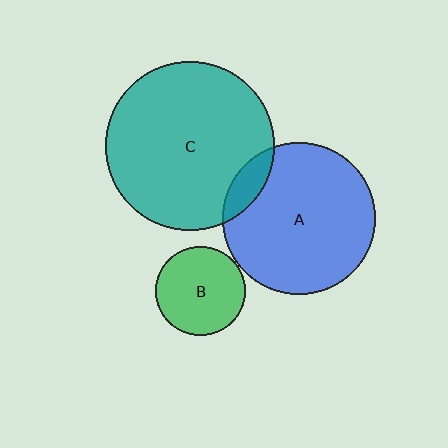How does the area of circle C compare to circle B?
Approximately 3.5 times.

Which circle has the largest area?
Circle C (teal).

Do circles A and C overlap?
Yes.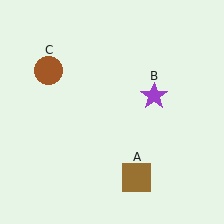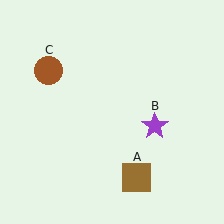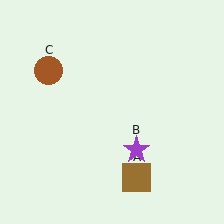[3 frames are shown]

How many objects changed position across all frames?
1 object changed position: purple star (object B).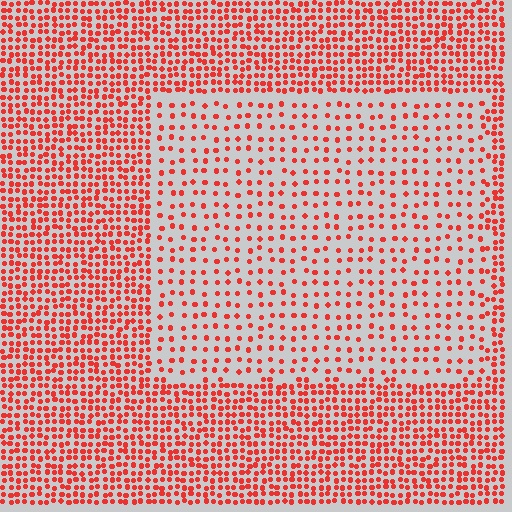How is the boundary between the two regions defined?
The boundary is defined by a change in element density (approximately 2.4x ratio). All elements are the same color, size, and shape.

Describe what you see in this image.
The image contains small red elements arranged at two different densities. A rectangle-shaped region is visible where the elements are less densely packed than the surrounding area.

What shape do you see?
I see a rectangle.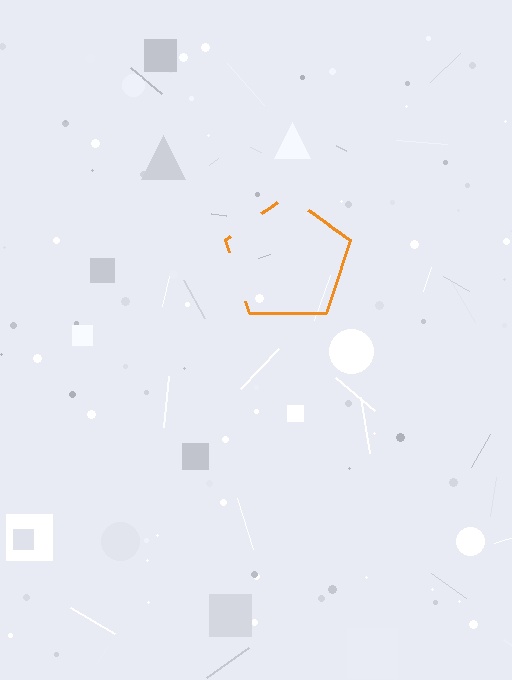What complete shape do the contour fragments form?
The contour fragments form a pentagon.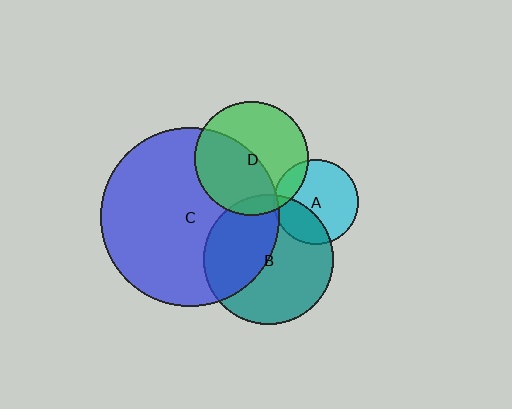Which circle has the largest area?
Circle C (blue).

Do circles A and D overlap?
Yes.